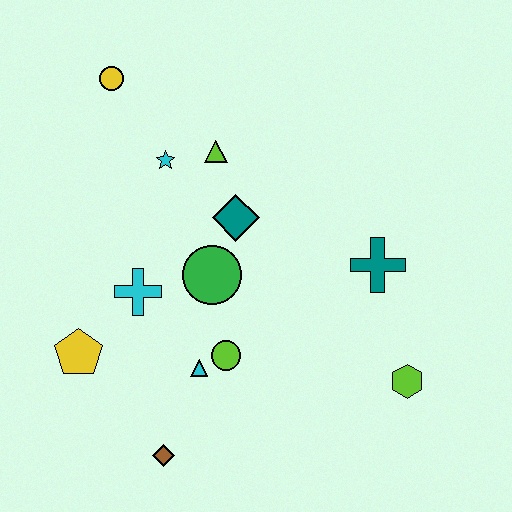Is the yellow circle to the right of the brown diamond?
No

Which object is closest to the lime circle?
The cyan triangle is closest to the lime circle.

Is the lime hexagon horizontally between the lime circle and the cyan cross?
No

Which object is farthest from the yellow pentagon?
The lime hexagon is farthest from the yellow pentagon.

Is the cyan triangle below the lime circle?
Yes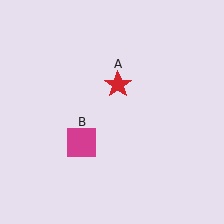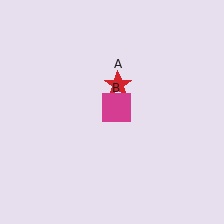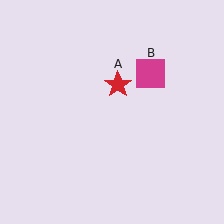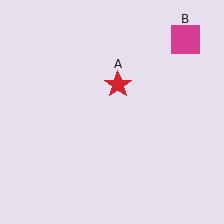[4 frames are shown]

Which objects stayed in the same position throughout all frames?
Red star (object A) remained stationary.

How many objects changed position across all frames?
1 object changed position: magenta square (object B).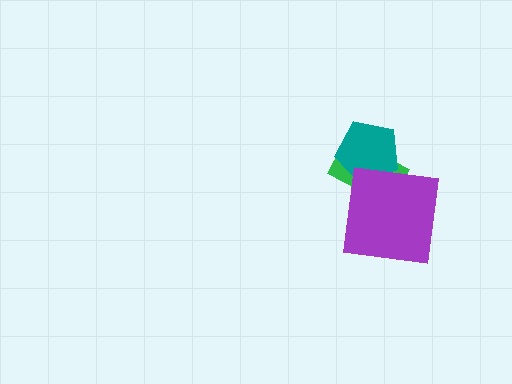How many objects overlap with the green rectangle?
2 objects overlap with the green rectangle.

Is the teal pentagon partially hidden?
Yes, it is partially covered by another shape.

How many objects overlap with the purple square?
2 objects overlap with the purple square.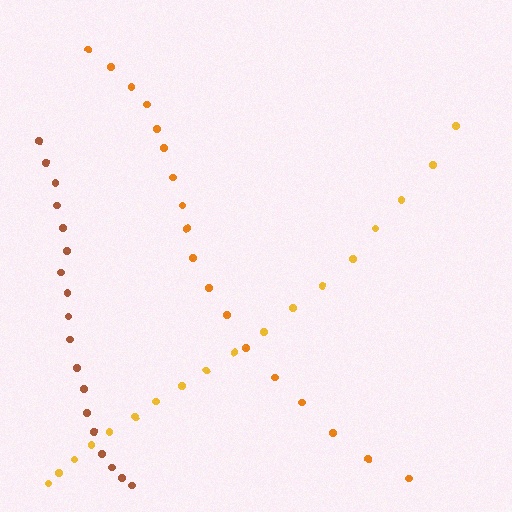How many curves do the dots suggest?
There are 3 distinct paths.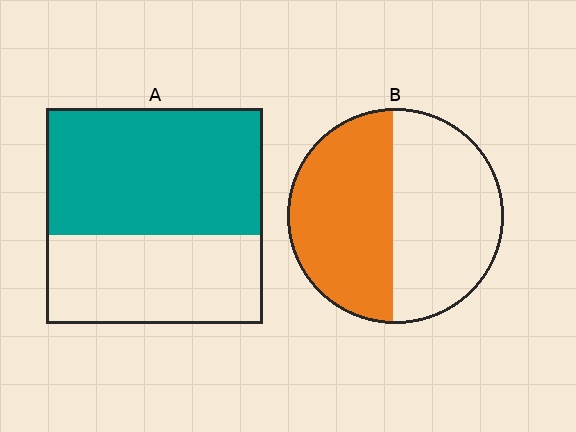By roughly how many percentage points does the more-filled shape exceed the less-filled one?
By roughly 10 percentage points (A over B).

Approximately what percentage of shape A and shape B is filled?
A is approximately 60% and B is approximately 50%.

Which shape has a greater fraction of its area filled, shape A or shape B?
Shape A.